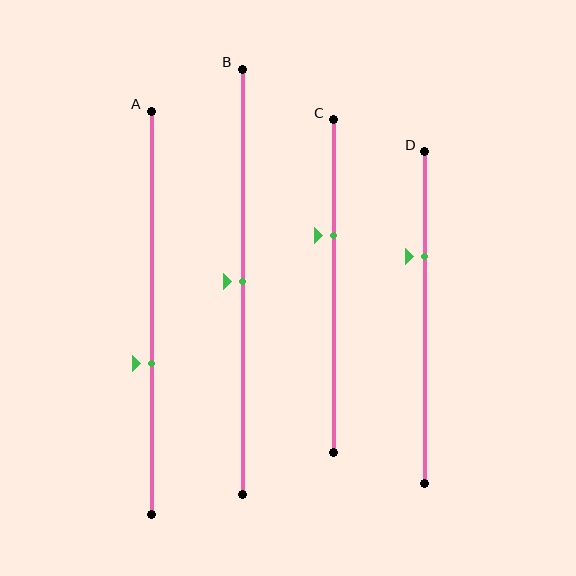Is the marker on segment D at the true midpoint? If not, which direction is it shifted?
No, the marker on segment D is shifted upward by about 19% of the segment length.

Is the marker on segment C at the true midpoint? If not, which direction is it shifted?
No, the marker on segment C is shifted upward by about 15% of the segment length.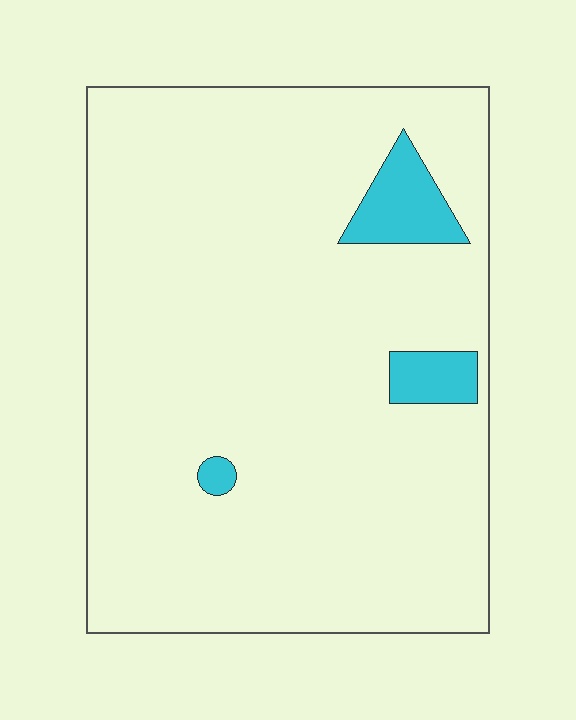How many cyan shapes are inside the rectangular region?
3.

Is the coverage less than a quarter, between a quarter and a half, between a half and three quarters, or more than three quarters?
Less than a quarter.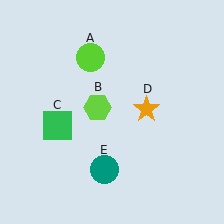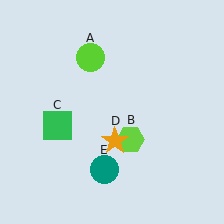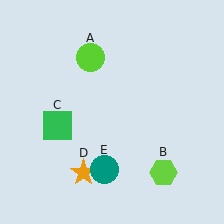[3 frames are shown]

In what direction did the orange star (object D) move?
The orange star (object D) moved down and to the left.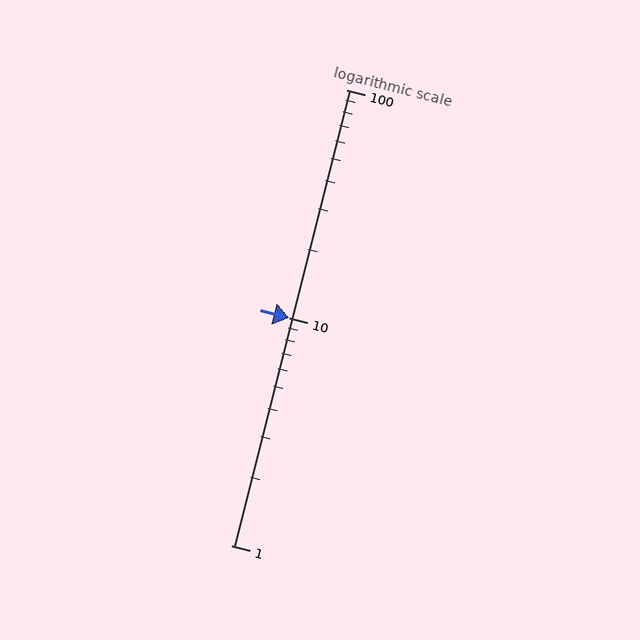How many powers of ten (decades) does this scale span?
The scale spans 2 decades, from 1 to 100.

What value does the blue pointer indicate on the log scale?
The pointer indicates approximately 10.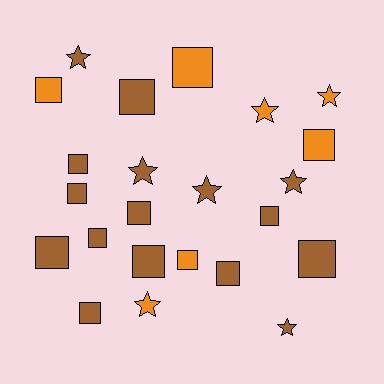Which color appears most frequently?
Brown, with 16 objects.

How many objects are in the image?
There are 23 objects.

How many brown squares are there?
There are 11 brown squares.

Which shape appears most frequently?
Square, with 15 objects.